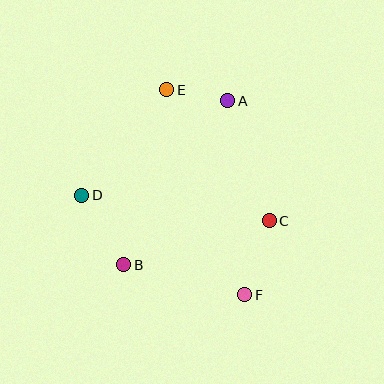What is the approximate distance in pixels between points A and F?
The distance between A and F is approximately 195 pixels.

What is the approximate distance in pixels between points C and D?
The distance between C and D is approximately 189 pixels.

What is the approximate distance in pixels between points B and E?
The distance between B and E is approximately 180 pixels.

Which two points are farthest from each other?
Points E and F are farthest from each other.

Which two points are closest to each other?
Points A and E are closest to each other.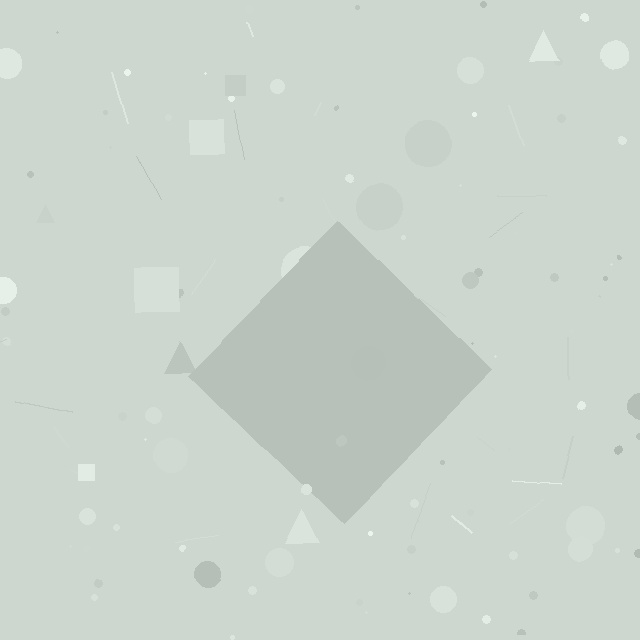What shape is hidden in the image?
A diamond is hidden in the image.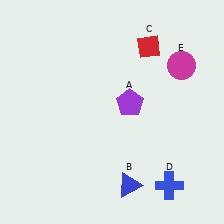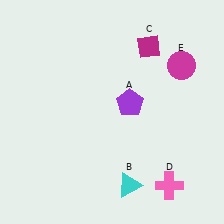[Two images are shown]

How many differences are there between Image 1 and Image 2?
There are 3 differences between the two images.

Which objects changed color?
B changed from blue to cyan. C changed from red to magenta. D changed from blue to pink.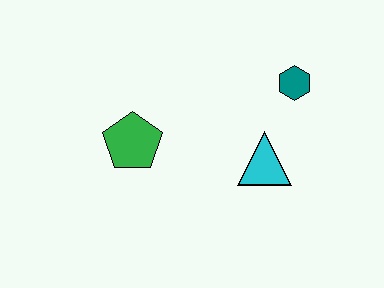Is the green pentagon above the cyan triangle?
Yes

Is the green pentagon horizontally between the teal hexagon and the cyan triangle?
No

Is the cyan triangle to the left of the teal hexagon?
Yes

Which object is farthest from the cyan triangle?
The green pentagon is farthest from the cyan triangle.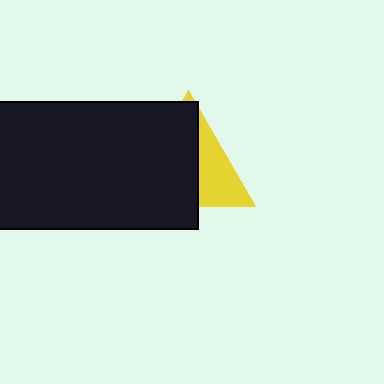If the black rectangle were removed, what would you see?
You would see the complete yellow triangle.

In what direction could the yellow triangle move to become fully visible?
The yellow triangle could move right. That would shift it out from behind the black rectangle entirely.